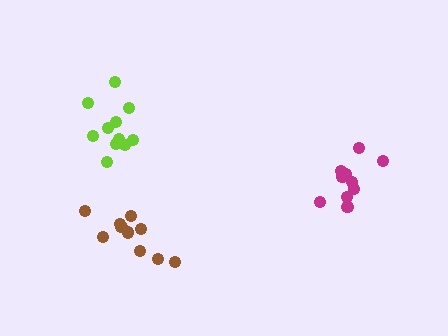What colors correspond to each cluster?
The clusters are colored: magenta, brown, lime.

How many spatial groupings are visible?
There are 3 spatial groupings.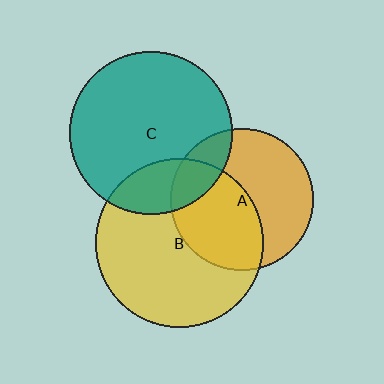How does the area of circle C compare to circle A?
Approximately 1.3 times.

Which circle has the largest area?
Circle B (yellow).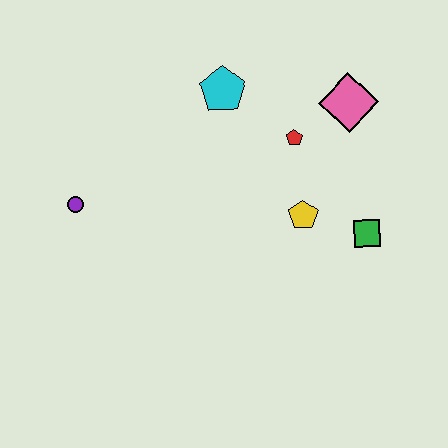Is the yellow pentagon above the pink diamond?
No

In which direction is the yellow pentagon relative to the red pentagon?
The yellow pentagon is below the red pentagon.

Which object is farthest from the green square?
The purple circle is farthest from the green square.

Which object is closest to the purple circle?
The cyan pentagon is closest to the purple circle.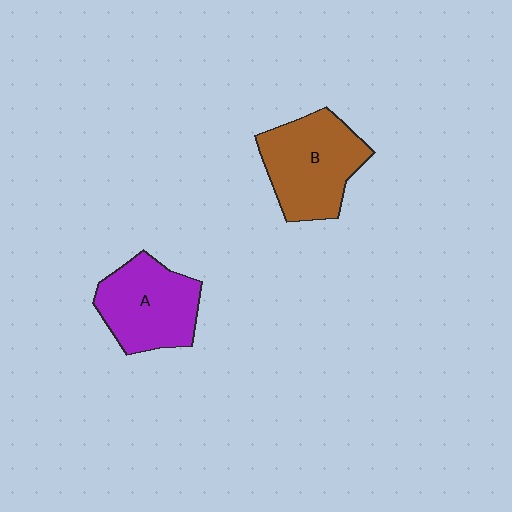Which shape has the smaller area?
Shape A (purple).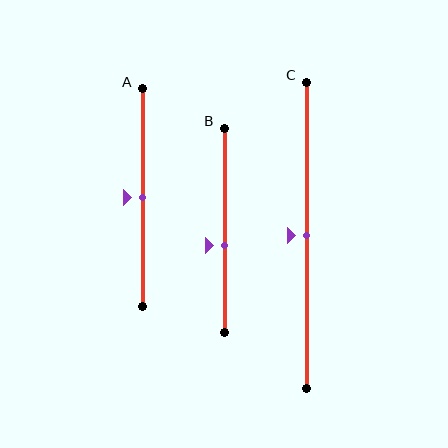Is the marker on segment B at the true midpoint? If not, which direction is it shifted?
No, the marker on segment B is shifted downward by about 8% of the segment length.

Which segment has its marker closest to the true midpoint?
Segment A has its marker closest to the true midpoint.